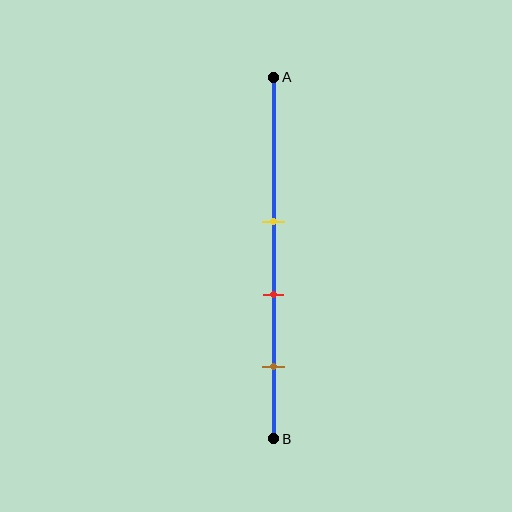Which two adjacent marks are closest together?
The yellow and red marks are the closest adjacent pair.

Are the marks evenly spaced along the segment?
Yes, the marks are approximately evenly spaced.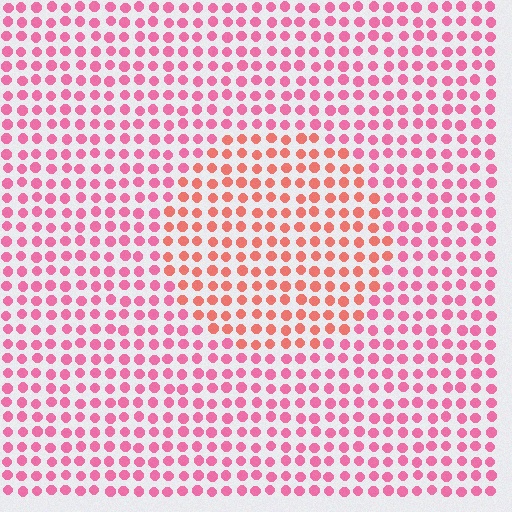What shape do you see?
I see a circle.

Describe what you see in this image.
The image is filled with small pink elements in a uniform arrangement. A circle-shaped region is visible where the elements are tinted to a slightly different hue, forming a subtle color boundary.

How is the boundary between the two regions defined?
The boundary is defined purely by a slight shift in hue (about 30 degrees). Spacing, size, and orientation are identical on both sides.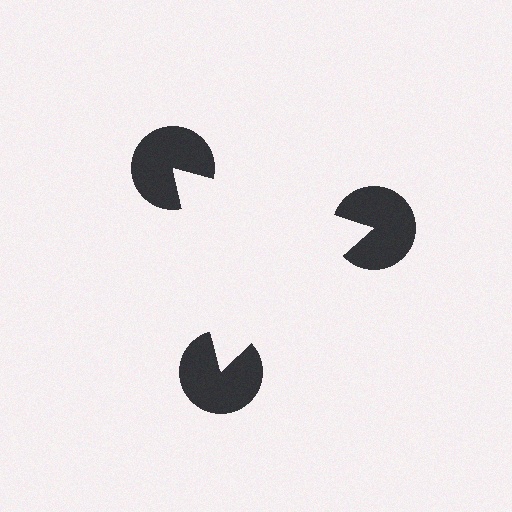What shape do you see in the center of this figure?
An illusory triangle — its edges are inferred from the aligned wedge cuts in the pac-man discs, not physically drawn.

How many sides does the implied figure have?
3 sides.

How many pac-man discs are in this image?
There are 3 — one at each vertex of the illusory triangle.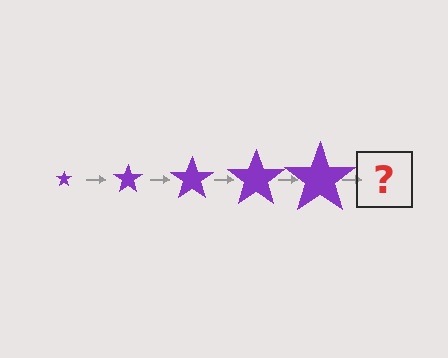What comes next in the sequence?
The next element should be a purple star, larger than the previous one.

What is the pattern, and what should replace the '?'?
The pattern is that the star gets progressively larger each step. The '?' should be a purple star, larger than the previous one.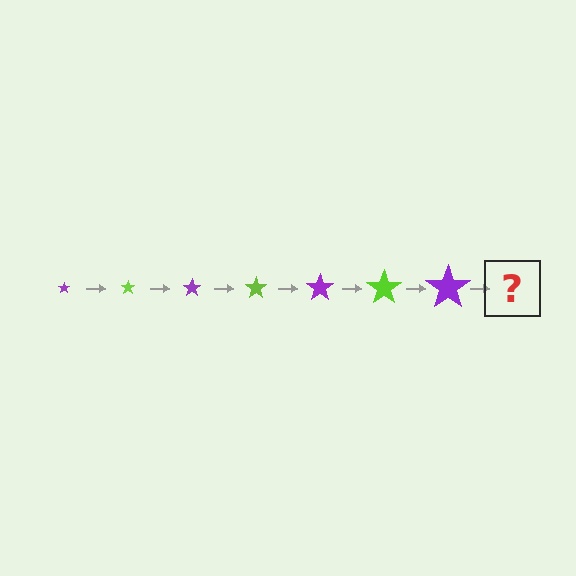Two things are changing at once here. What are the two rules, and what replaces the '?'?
The two rules are that the star grows larger each step and the color cycles through purple and lime. The '?' should be a lime star, larger than the previous one.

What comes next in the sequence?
The next element should be a lime star, larger than the previous one.